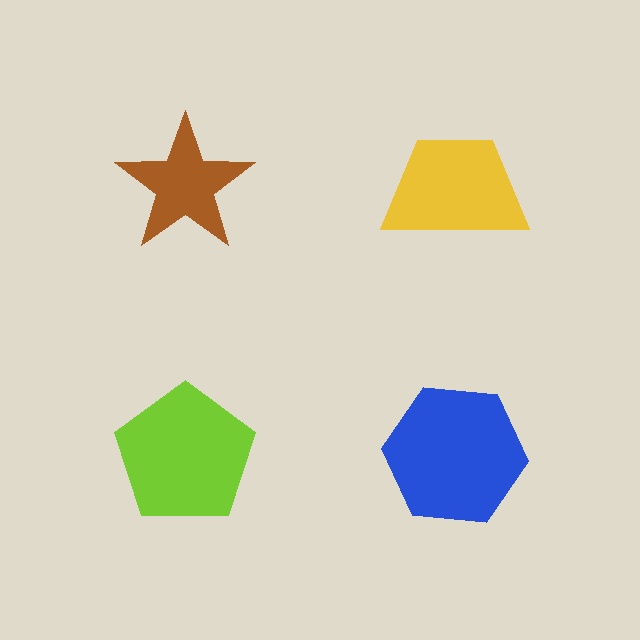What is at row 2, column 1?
A lime pentagon.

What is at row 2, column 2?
A blue hexagon.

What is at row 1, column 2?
A yellow trapezoid.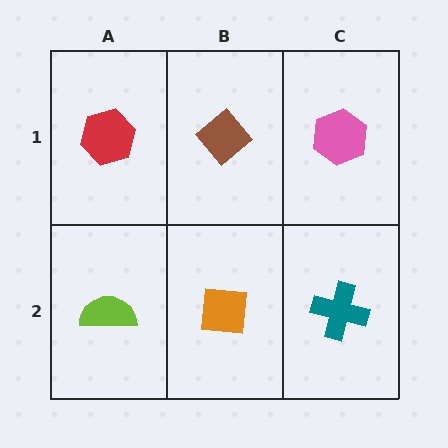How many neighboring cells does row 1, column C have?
2.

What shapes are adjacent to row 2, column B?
A brown diamond (row 1, column B), a lime semicircle (row 2, column A), a teal cross (row 2, column C).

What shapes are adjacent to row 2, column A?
A red hexagon (row 1, column A), an orange square (row 2, column B).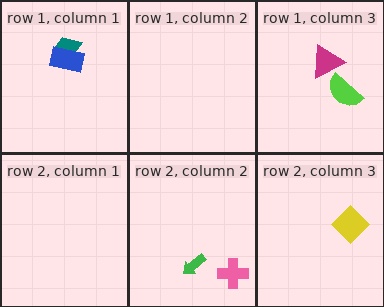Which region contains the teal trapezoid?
The row 1, column 1 region.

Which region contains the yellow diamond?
The row 2, column 3 region.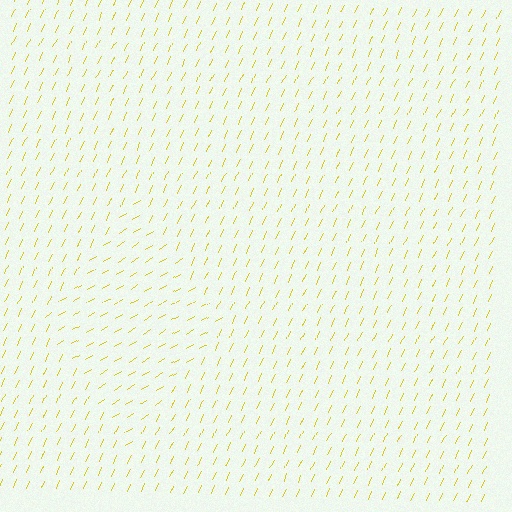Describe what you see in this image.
The image is filled with small yellow line segments. A diamond region in the image has lines oriented differently from the surrounding lines, creating a visible texture boundary.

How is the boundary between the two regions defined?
The boundary is defined purely by a change in line orientation (approximately 34 degrees difference). All lines are the same color and thickness.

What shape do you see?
I see a diamond.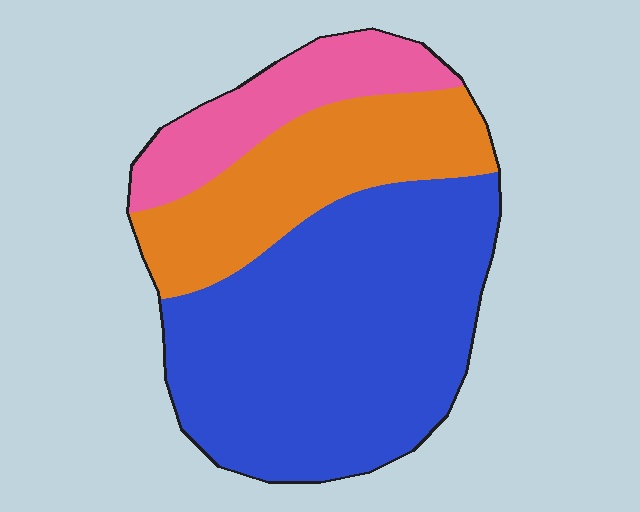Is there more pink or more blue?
Blue.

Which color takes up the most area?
Blue, at roughly 55%.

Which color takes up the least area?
Pink, at roughly 15%.